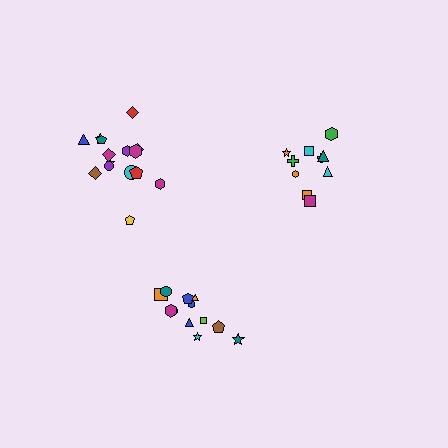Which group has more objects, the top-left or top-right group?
The top-left group.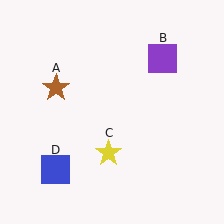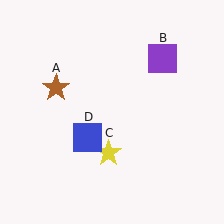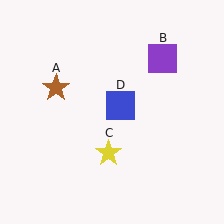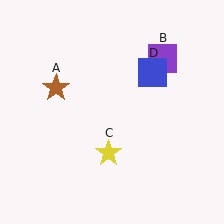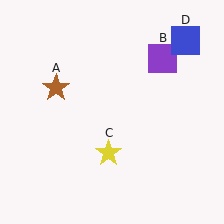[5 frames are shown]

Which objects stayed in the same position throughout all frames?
Brown star (object A) and purple square (object B) and yellow star (object C) remained stationary.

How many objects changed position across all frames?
1 object changed position: blue square (object D).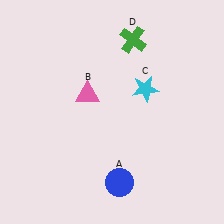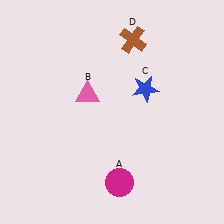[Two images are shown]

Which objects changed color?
A changed from blue to magenta. C changed from cyan to blue. D changed from green to brown.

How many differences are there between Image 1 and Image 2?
There are 3 differences between the two images.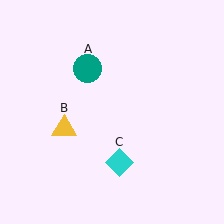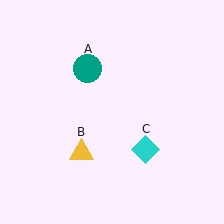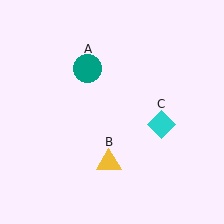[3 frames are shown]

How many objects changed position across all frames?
2 objects changed position: yellow triangle (object B), cyan diamond (object C).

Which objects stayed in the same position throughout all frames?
Teal circle (object A) remained stationary.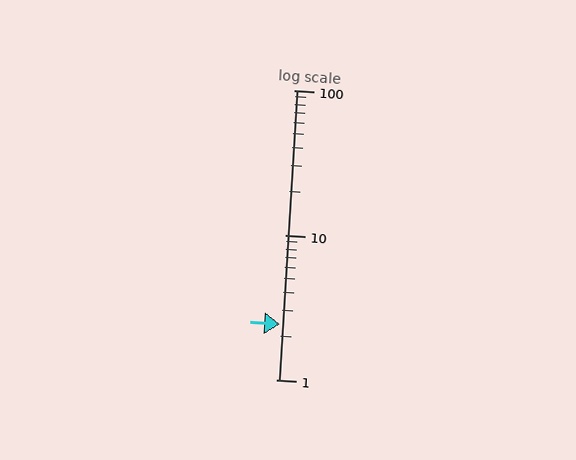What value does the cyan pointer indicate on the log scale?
The pointer indicates approximately 2.4.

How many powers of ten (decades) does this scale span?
The scale spans 2 decades, from 1 to 100.